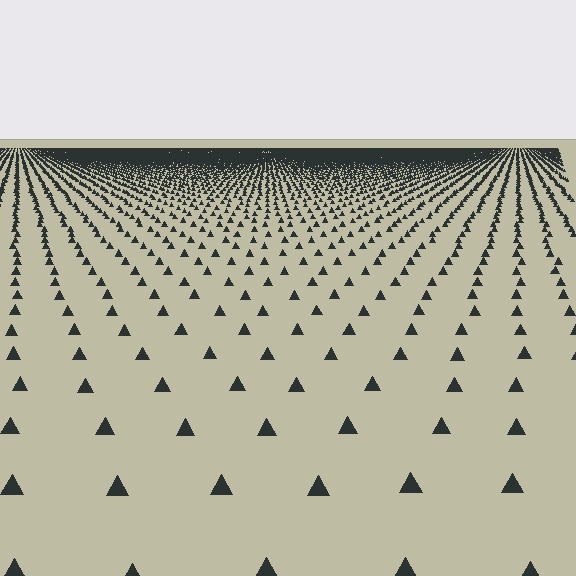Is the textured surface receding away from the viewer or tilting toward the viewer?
The surface is receding away from the viewer. Texture elements get smaller and denser toward the top.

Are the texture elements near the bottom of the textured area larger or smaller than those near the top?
Larger. Near the bottom, elements are closer to the viewer and appear at a bigger on-screen size.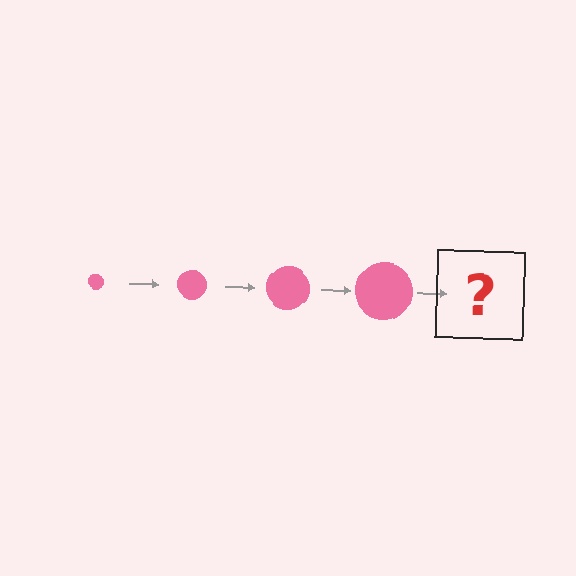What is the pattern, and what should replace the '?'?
The pattern is that the circle gets progressively larger each step. The '?' should be a pink circle, larger than the previous one.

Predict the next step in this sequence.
The next step is a pink circle, larger than the previous one.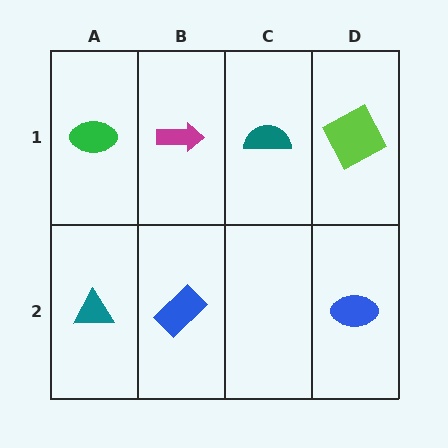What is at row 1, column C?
A teal semicircle.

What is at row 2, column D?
A blue ellipse.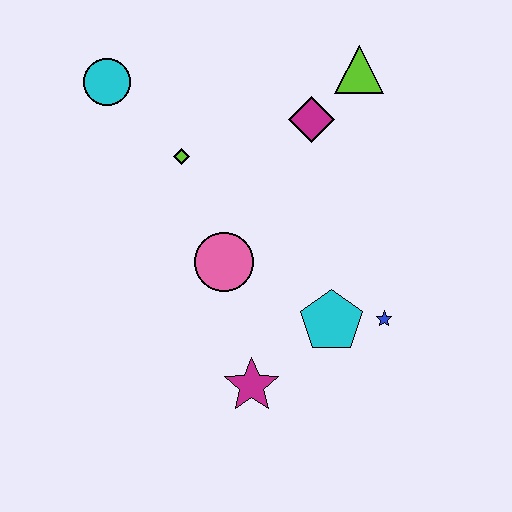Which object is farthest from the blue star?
The cyan circle is farthest from the blue star.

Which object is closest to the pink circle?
The lime diamond is closest to the pink circle.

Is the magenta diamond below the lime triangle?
Yes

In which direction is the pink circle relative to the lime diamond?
The pink circle is below the lime diamond.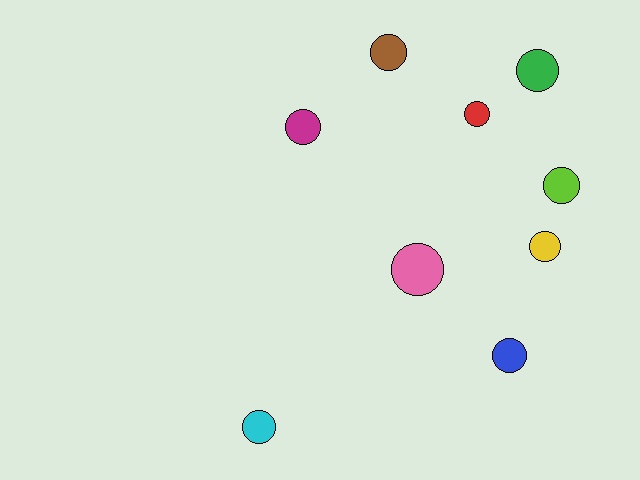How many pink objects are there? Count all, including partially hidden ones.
There is 1 pink object.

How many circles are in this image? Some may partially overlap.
There are 9 circles.